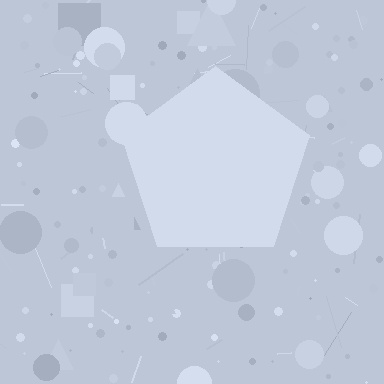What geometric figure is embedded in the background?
A pentagon is embedded in the background.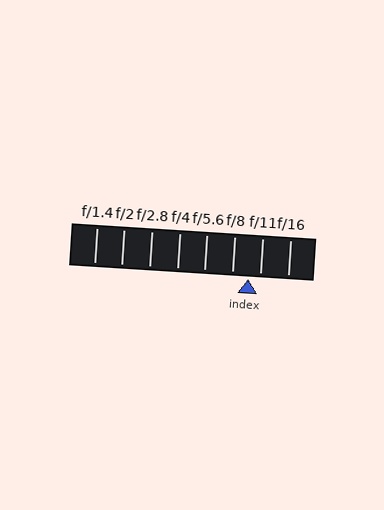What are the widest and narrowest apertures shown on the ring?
The widest aperture shown is f/1.4 and the narrowest is f/16.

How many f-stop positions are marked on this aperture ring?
There are 8 f-stop positions marked.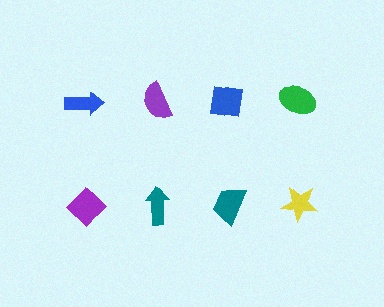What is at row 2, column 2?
A teal arrow.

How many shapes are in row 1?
4 shapes.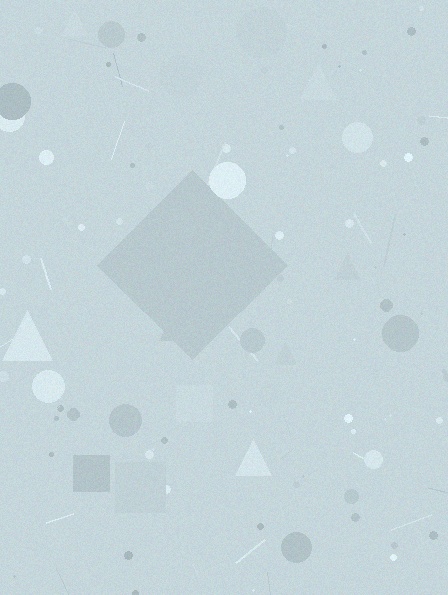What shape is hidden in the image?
A diamond is hidden in the image.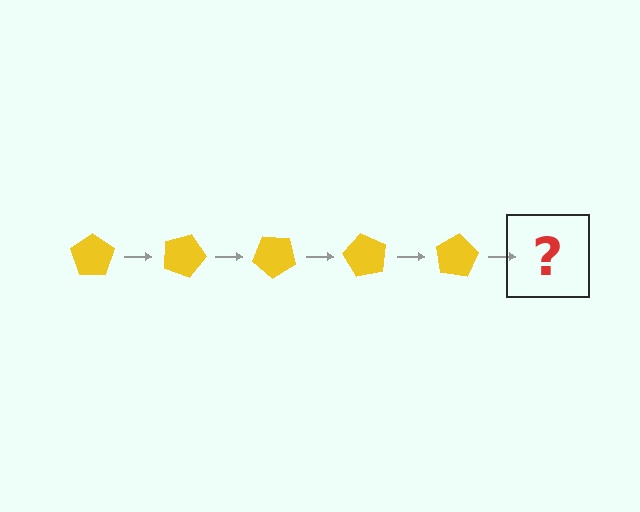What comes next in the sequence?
The next element should be a yellow pentagon rotated 100 degrees.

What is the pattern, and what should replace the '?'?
The pattern is that the pentagon rotates 20 degrees each step. The '?' should be a yellow pentagon rotated 100 degrees.